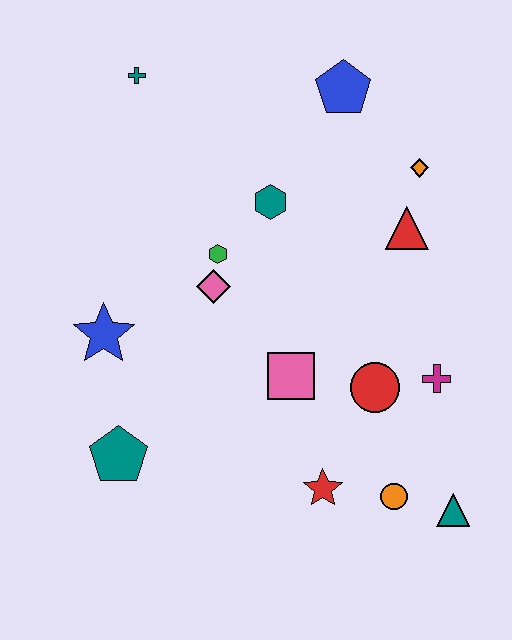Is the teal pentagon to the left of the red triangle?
Yes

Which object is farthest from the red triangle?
The teal pentagon is farthest from the red triangle.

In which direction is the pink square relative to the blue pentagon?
The pink square is below the blue pentagon.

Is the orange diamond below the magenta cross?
No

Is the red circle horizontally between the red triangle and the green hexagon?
Yes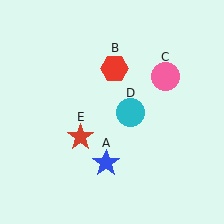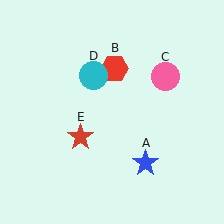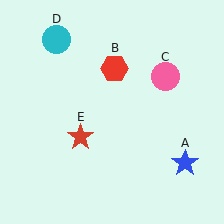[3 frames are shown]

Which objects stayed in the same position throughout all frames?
Red hexagon (object B) and pink circle (object C) and red star (object E) remained stationary.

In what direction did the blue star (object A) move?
The blue star (object A) moved right.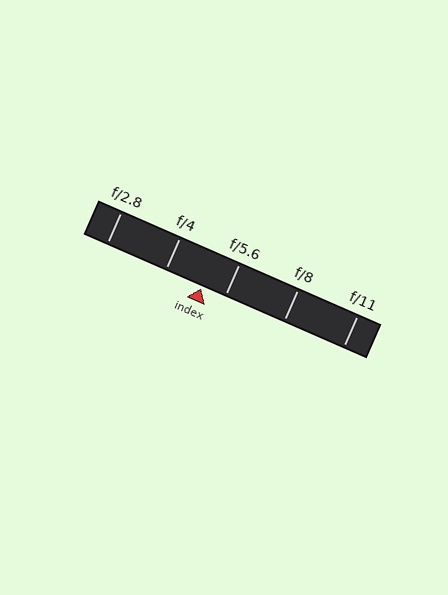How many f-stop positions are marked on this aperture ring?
There are 5 f-stop positions marked.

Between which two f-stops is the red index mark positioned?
The index mark is between f/4 and f/5.6.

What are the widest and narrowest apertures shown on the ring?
The widest aperture shown is f/2.8 and the narrowest is f/11.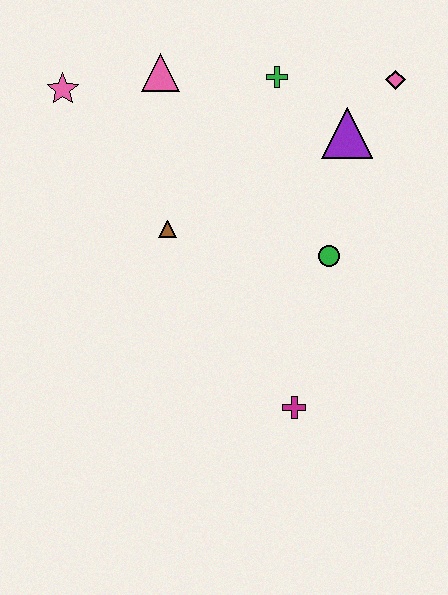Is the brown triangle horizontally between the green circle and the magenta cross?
No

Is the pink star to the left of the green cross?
Yes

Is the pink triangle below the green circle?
No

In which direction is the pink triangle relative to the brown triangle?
The pink triangle is above the brown triangle.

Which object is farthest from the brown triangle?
The pink diamond is farthest from the brown triangle.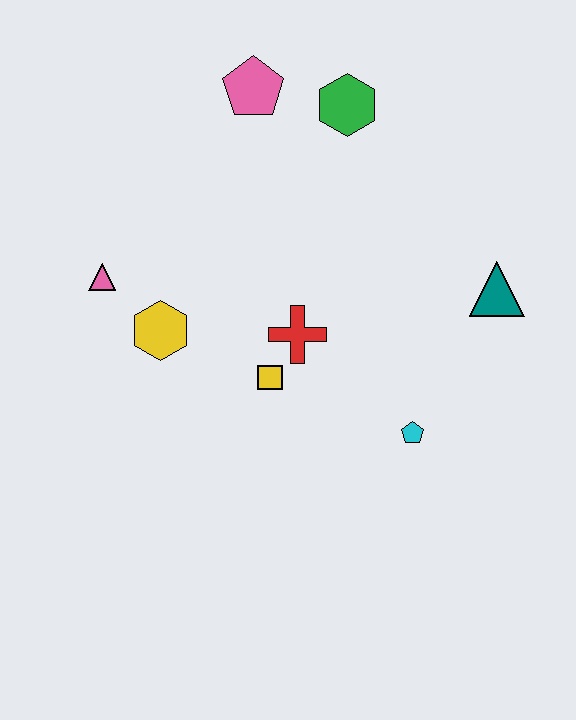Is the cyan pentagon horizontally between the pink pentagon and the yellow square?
No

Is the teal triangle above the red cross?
Yes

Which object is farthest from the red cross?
The pink pentagon is farthest from the red cross.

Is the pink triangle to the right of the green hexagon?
No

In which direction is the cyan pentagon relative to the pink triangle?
The cyan pentagon is to the right of the pink triangle.